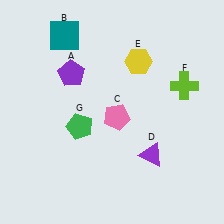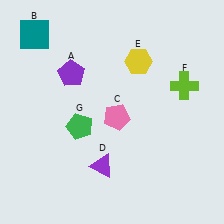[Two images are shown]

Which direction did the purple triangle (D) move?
The purple triangle (D) moved left.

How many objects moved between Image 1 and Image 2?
2 objects moved between the two images.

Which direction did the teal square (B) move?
The teal square (B) moved left.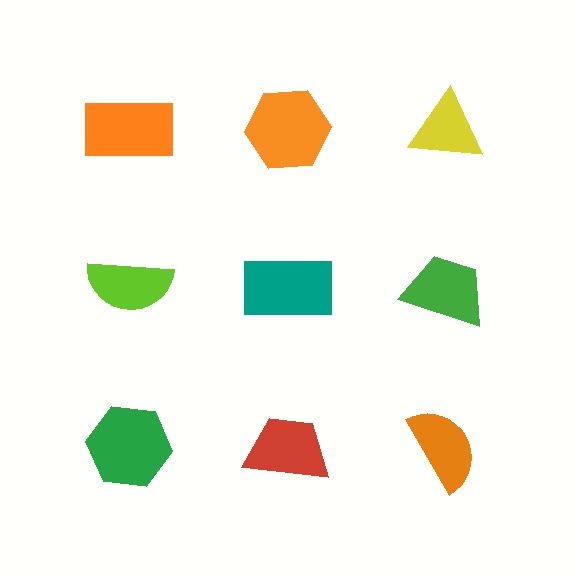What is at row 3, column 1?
A green hexagon.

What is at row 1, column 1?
An orange rectangle.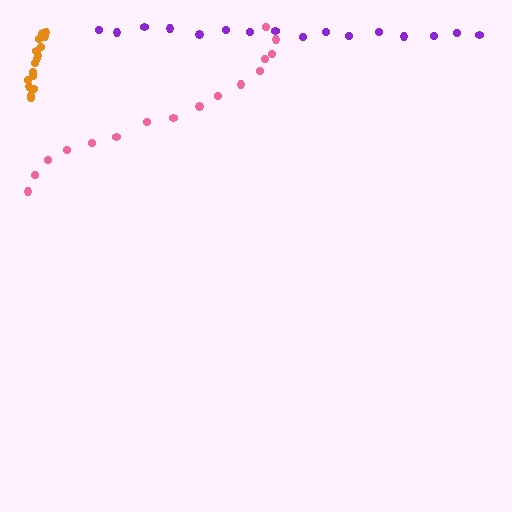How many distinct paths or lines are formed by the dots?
There are 3 distinct paths.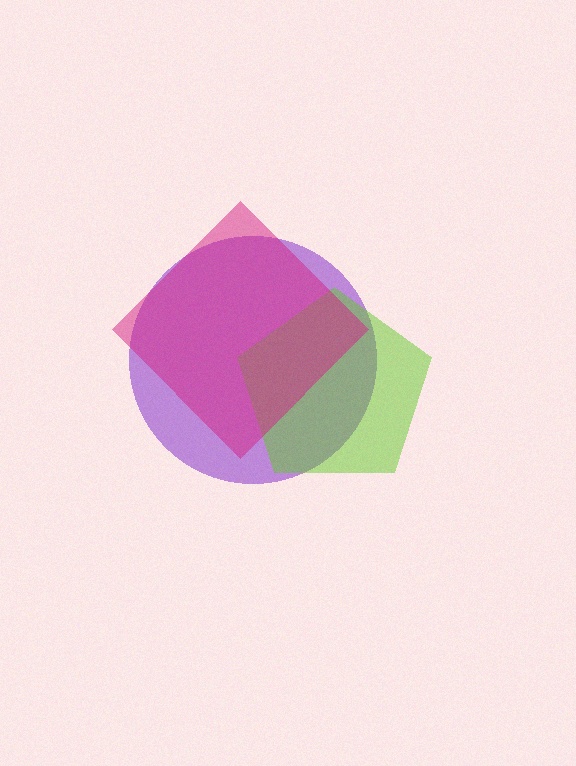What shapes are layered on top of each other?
The layered shapes are: a purple circle, a lime pentagon, a magenta diamond.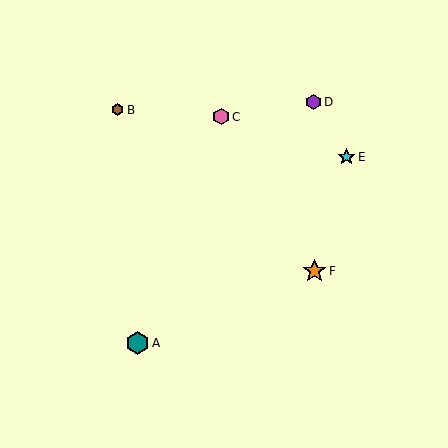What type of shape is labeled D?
Shape D is a purple hexagon.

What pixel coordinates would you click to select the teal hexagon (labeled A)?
Click at (137, 343) to select the teal hexagon A.